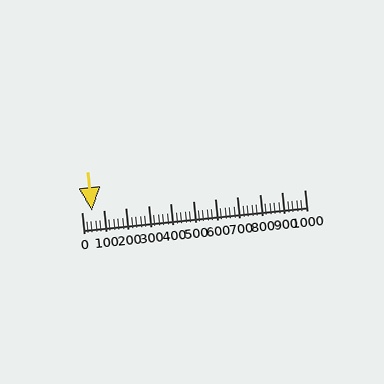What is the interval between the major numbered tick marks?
The major tick marks are spaced 100 units apart.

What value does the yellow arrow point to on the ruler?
The yellow arrow points to approximately 46.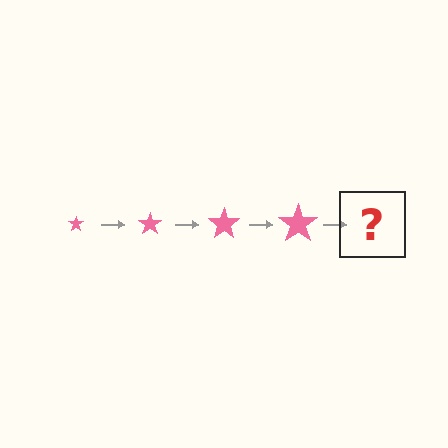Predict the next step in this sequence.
The next step is a pink star, larger than the previous one.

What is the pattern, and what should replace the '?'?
The pattern is that the star gets progressively larger each step. The '?' should be a pink star, larger than the previous one.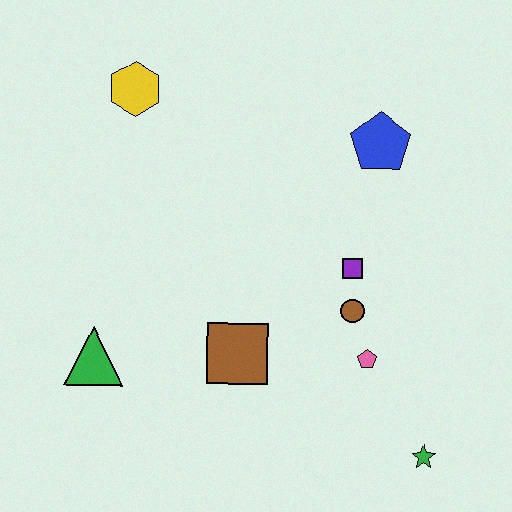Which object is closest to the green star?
The pink pentagon is closest to the green star.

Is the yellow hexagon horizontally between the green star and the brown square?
No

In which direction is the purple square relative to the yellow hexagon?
The purple square is to the right of the yellow hexagon.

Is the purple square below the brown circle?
No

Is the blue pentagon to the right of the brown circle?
Yes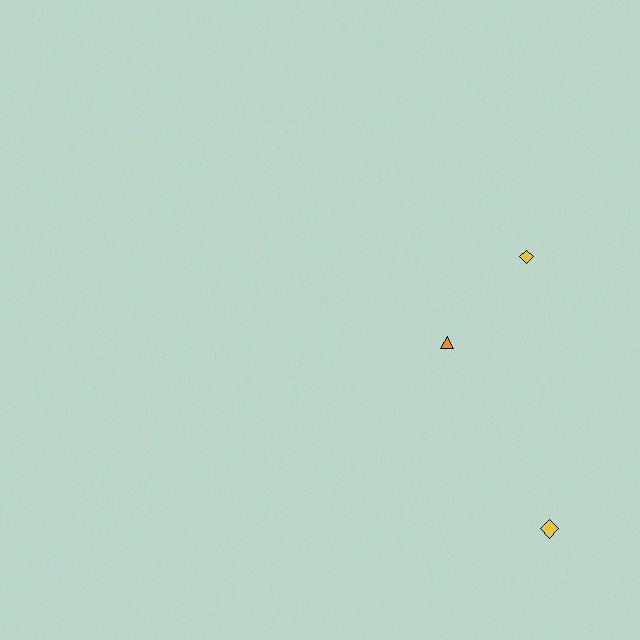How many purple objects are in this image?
There are no purple objects.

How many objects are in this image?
There are 3 objects.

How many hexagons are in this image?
There are no hexagons.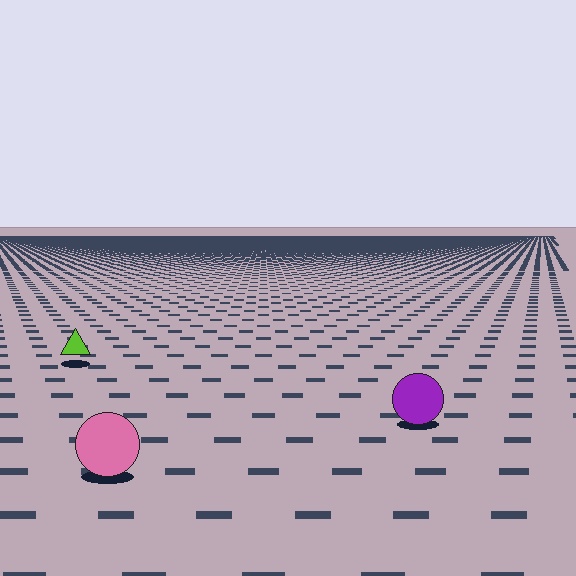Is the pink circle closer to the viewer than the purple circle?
Yes. The pink circle is closer — you can tell from the texture gradient: the ground texture is coarser near it.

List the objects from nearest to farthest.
From nearest to farthest: the pink circle, the purple circle, the lime triangle.